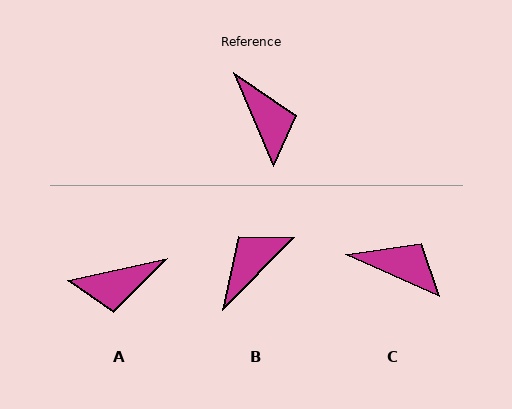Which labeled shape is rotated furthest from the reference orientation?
B, about 112 degrees away.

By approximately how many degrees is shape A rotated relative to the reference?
Approximately 101 degrees clockwise.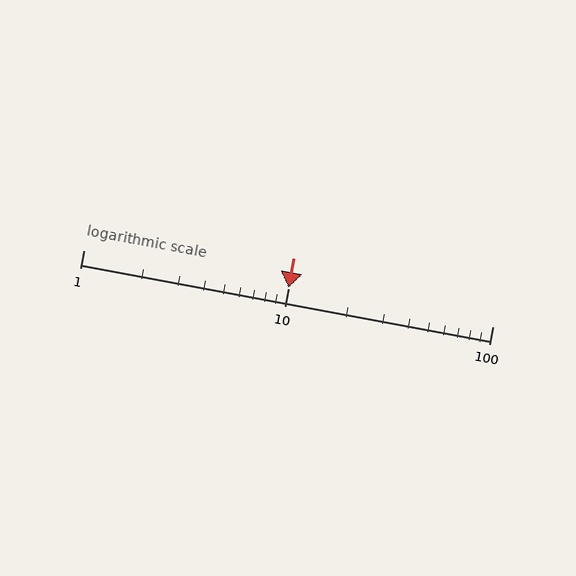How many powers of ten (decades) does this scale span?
The scale spans 2 decades, from 1 to 100.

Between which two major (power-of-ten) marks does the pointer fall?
The pointer is between 10 and 100.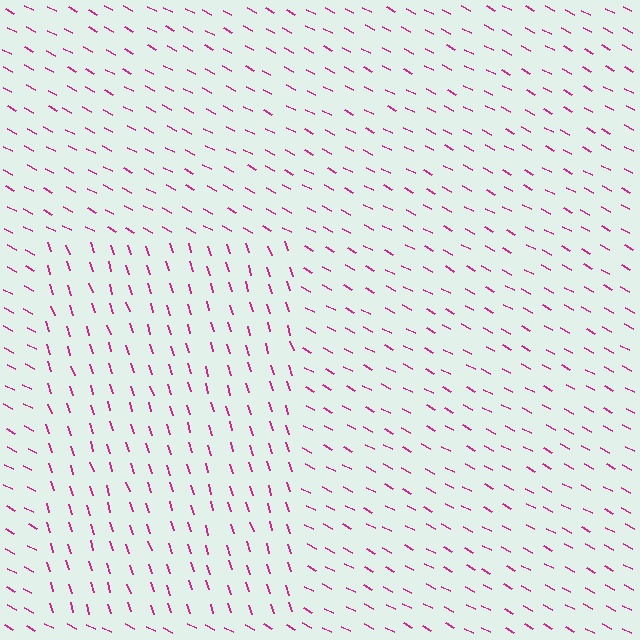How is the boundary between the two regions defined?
The boundary is defined purely by a change in line orientation (approximately 45 degrees difference). All lines are the same color and thickness.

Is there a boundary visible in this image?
Yes, there is a texture boundary formed by a change in line orientation.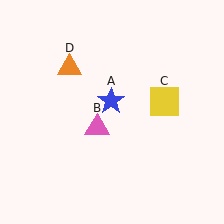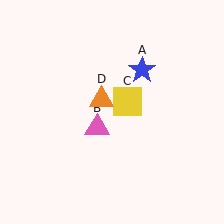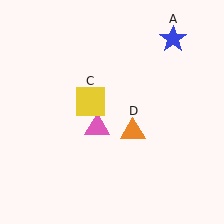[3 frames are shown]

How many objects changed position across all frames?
3 objects changed position: blue star (object A), yellow square (object C), orange triangle (object D).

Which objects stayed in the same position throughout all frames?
Pink triangle (object B) remained stationary.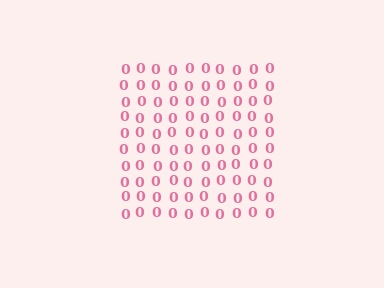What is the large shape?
The large shape is a square.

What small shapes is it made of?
It is made of small digit 0's.